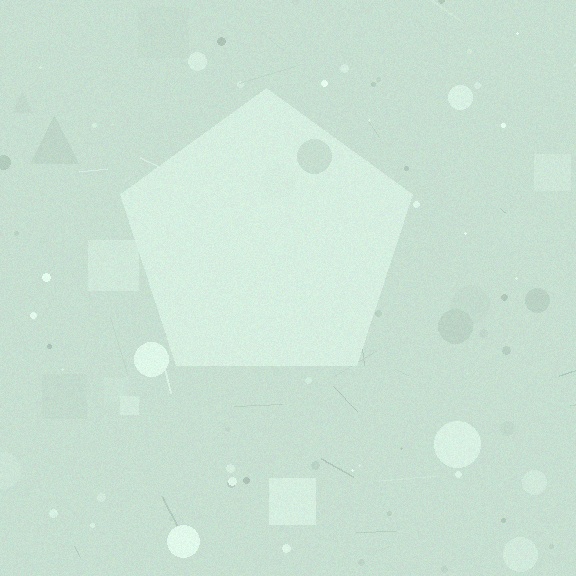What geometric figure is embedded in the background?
A pentagon is embedded in the background.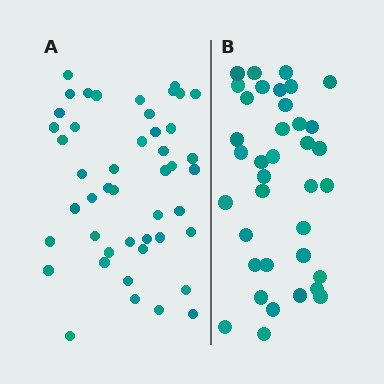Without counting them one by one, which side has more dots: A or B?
Region A (the left region) has more dots.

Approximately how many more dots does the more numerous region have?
Region A has roughly 8 or so more dots than region B.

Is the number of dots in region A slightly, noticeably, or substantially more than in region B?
Region A has only slightly more — the two regions are fairly close. The ratio is roughly 1.2 to 1.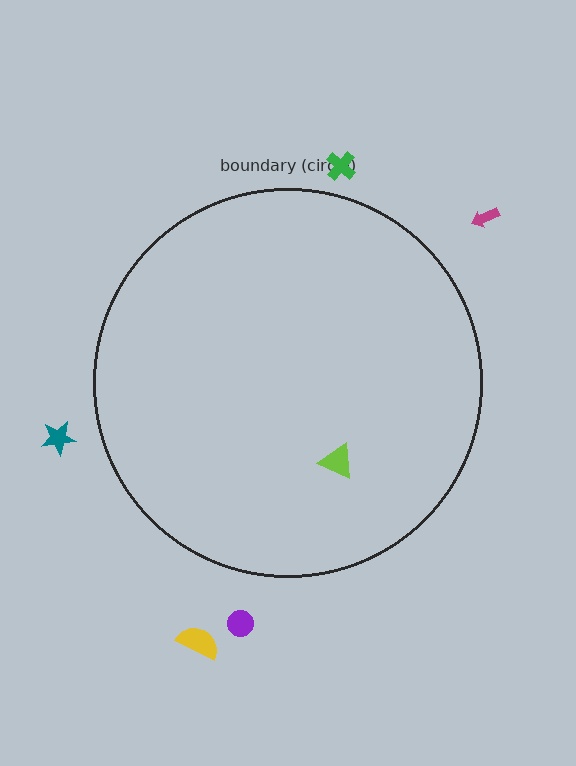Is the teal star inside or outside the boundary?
Outside.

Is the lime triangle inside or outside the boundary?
Inside.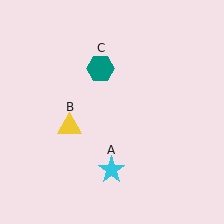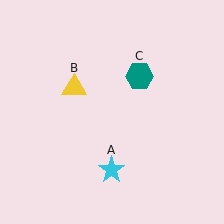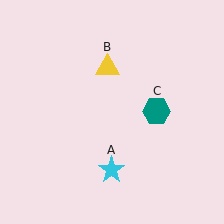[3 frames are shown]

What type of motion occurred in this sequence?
The yellow triangle (object B), teal hexagon (object C) rotated clockwise around the center of the scene.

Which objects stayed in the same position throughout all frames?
Cyan star (object A) remained stationary.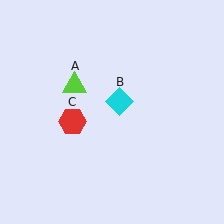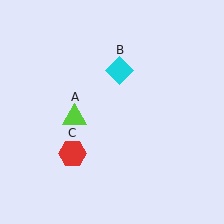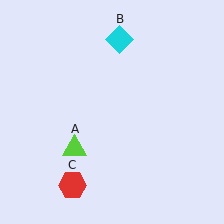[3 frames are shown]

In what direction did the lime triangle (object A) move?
The lime triangle (object A) moved down.